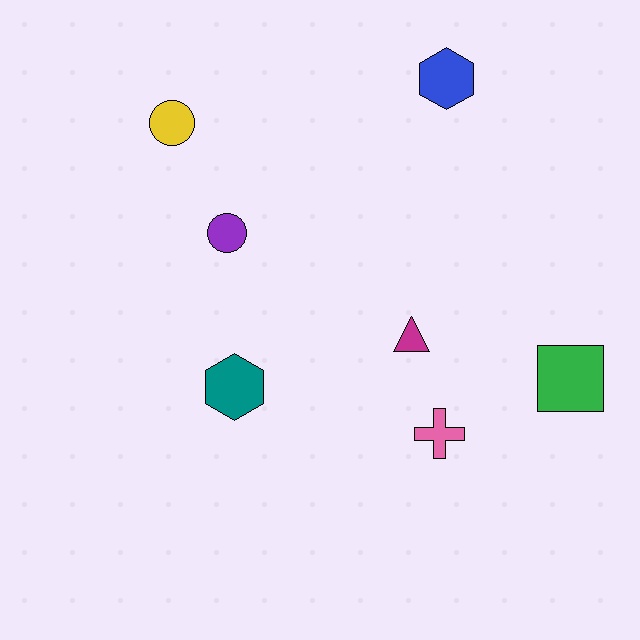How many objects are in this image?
There are 7 objects.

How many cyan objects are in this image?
There are no cyan objects.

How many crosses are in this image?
There is 1 cross.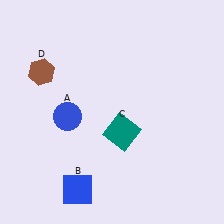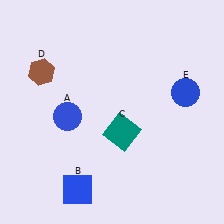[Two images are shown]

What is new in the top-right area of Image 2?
A blue circle (E) was added in the top-right area of Image 2.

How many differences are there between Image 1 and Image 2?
There is 1 difference between the two images.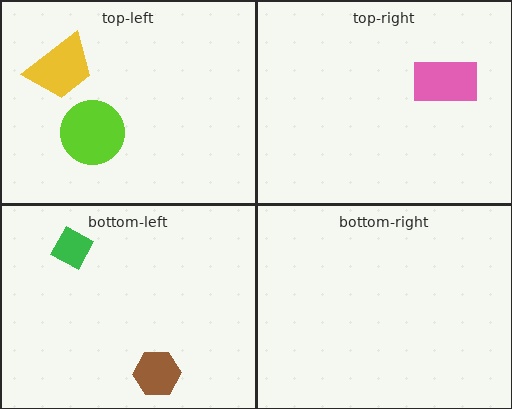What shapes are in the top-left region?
The lime circle, the yellow trapezoid.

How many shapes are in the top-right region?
1.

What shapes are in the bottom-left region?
The brown hexagon, the green diamond.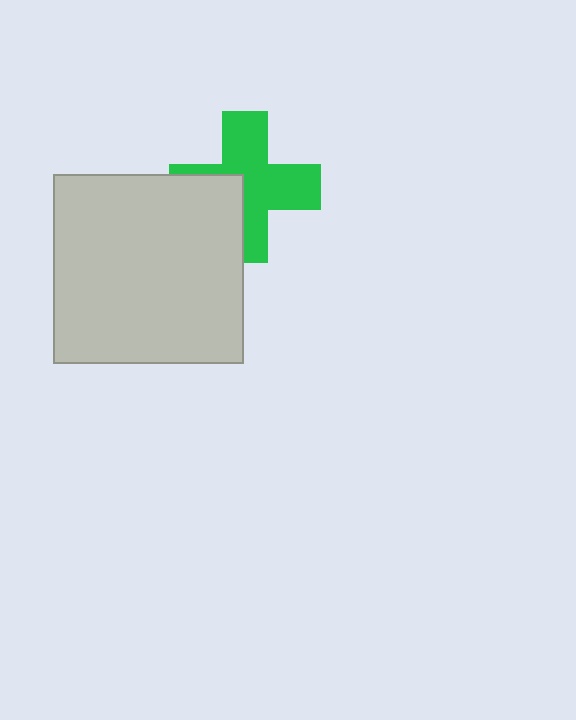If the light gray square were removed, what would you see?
You would see the complete green cross.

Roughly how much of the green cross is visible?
Most of it is visible (roughly 68%).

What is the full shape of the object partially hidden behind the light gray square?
The partially hidden object is a green cross.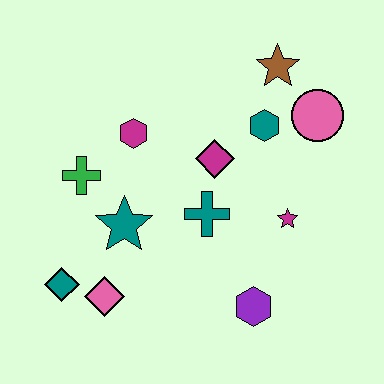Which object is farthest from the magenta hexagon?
The purple hexagon is farthest from the magenta hexagon.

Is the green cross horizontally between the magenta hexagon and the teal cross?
No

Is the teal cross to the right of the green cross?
Yes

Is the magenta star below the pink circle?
Yes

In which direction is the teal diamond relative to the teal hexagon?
The teal diamond is to the left of the teal hexagon.